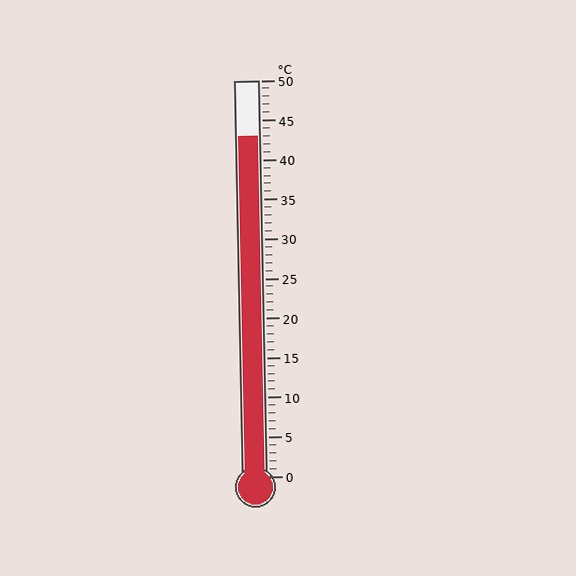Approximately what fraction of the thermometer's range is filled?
The thermometer is filled to approximately 85% of its range.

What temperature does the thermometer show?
The thermometer shows approximately 43°C.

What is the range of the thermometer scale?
The thermometer scale ranges from 0°C to 50°C.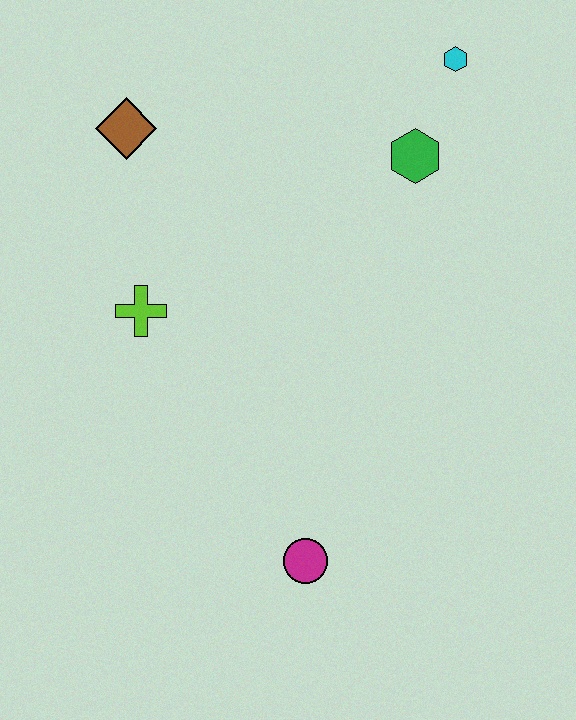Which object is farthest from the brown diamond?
The magenta circle is farthest from the brown diamond.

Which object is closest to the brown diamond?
The lime cross is closest to the brown diamond.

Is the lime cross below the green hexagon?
Yes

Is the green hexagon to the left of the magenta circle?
No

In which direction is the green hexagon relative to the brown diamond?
The green hexagon is to the right of the brown diamond.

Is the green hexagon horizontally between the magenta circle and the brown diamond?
No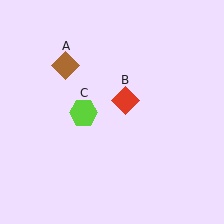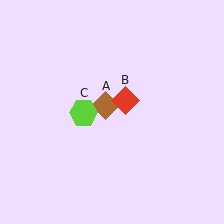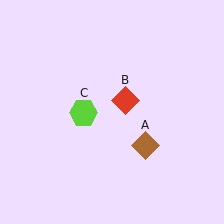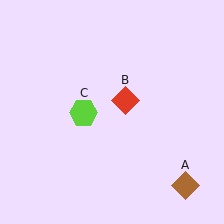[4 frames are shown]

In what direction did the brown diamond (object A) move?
The brown diamond (object A) moved down and to the right.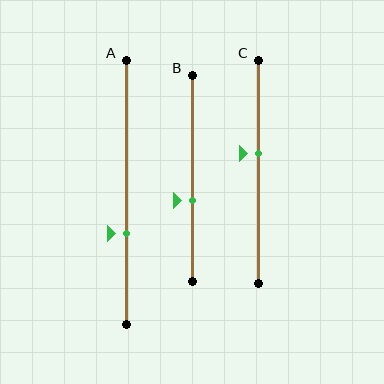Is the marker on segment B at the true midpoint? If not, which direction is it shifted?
No, the marker on segment B is shifted downward by about 11% of the segment length.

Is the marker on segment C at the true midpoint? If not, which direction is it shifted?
No, the marker on segment C is shifted upward by about 8% of the segment length.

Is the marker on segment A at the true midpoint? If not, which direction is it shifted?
No, the marker on segment A is shifted downward by about 16% of the segment length.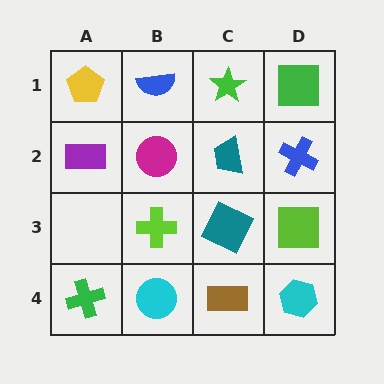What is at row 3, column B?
A lime cross.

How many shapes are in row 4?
4 shapes.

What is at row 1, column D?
A green square.